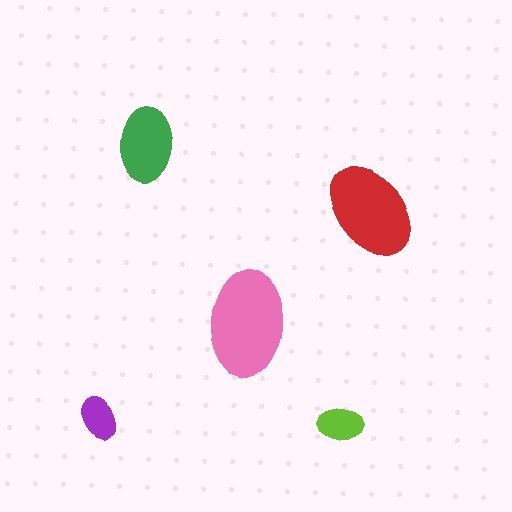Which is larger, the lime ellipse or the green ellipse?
The green one.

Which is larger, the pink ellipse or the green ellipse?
The pink one.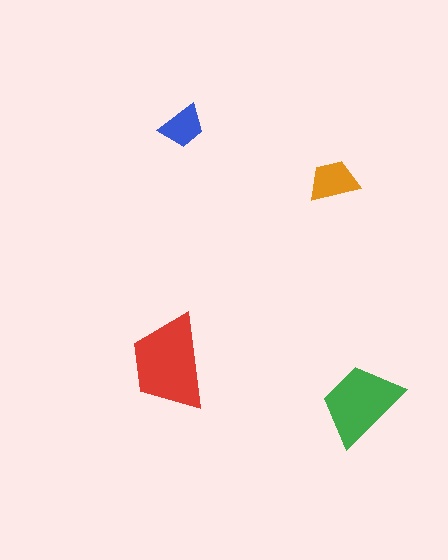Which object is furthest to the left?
The red trapezoid is leftmost.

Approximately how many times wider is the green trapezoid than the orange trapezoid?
About 1.5 times wider.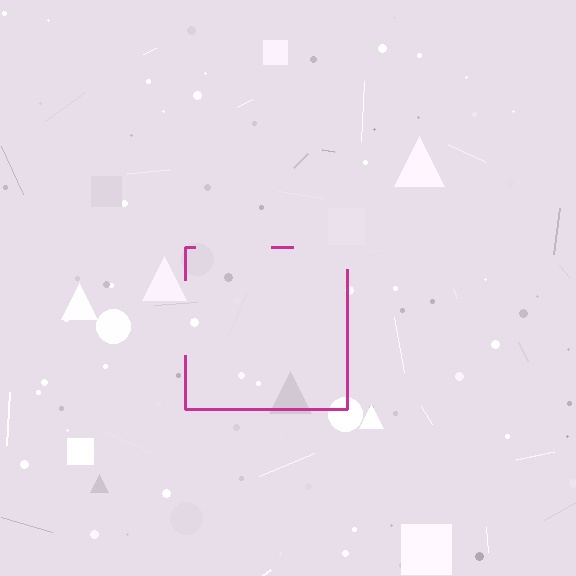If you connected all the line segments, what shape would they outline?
They would outline a square.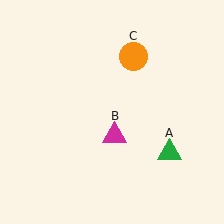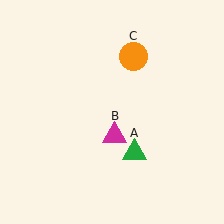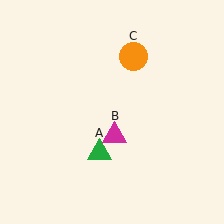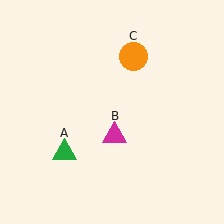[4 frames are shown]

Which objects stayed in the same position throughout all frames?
Magenta triangle (object B) and orange circle (object C) remained stationary.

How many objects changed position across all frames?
1 object changed position: green triangle (object A).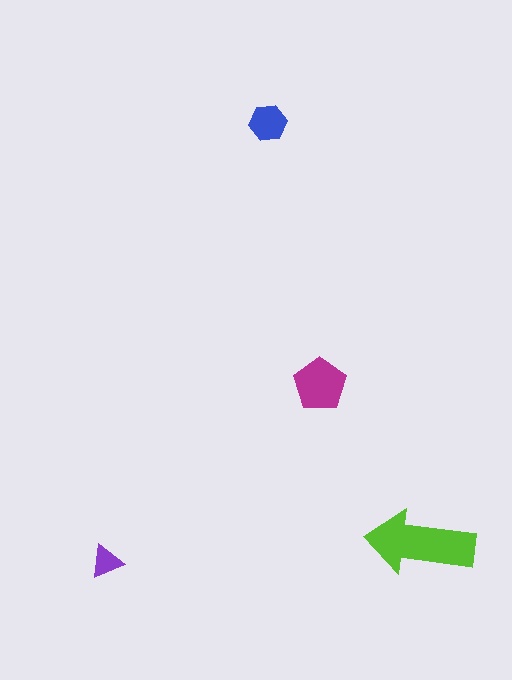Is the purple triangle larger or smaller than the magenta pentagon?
Smaller.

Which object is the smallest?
The purple triangle.